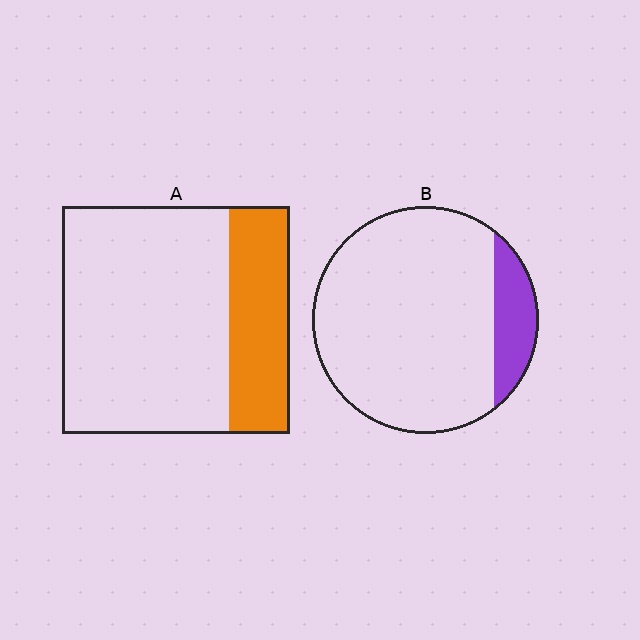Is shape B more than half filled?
No.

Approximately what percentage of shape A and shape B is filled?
A is approximately 25% and B is approximately 15%.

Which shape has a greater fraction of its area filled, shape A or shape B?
Shape A.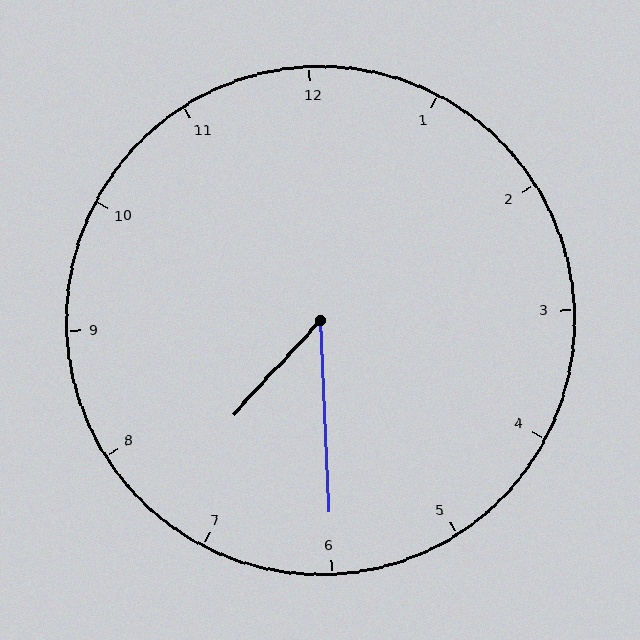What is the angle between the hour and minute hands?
Approximately 45 degrees.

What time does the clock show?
7:30.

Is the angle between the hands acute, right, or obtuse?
It is acute.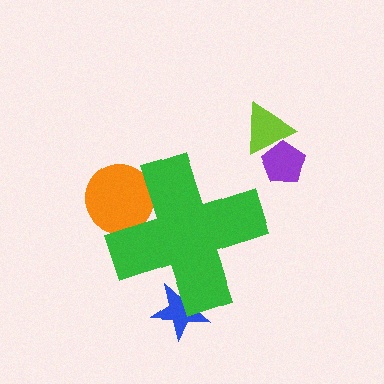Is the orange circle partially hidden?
Yes, the orange circle is partially hidden behind the green cross.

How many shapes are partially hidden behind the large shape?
2 shapes are partially hidden.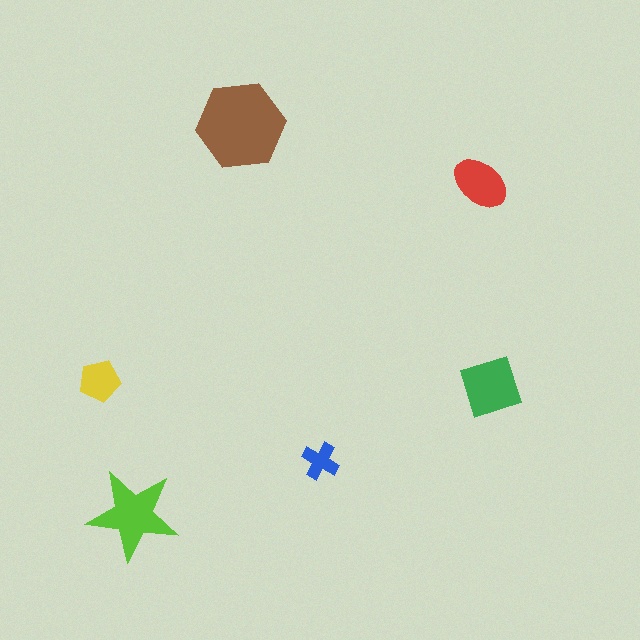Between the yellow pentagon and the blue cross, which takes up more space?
The yellow pentagon.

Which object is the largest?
The brown hexagon.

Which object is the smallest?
The blue cross.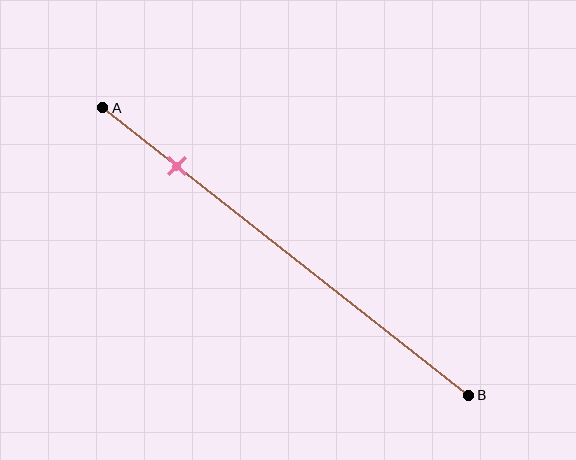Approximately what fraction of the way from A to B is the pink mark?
The pink mark is approximately 20% of the way from A to B.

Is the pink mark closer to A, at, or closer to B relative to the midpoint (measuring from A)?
The pink mark is closer to point A than the midpoint of segment AB.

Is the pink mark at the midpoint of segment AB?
No, the mark is at about 20% from A, not at the 50% midpoint.